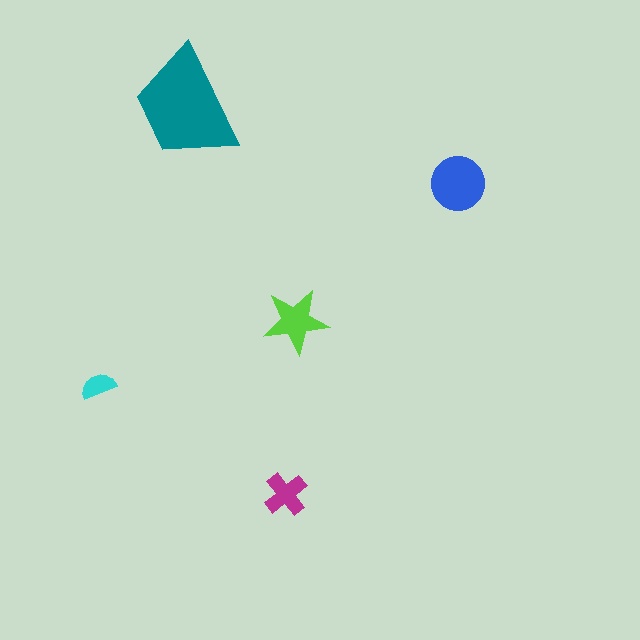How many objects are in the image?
There are 5 objects in the image.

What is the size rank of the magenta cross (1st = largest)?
4th.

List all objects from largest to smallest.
The teal trapezoid, the blue circle, the lime star, the magenta cross, the cyan semicircle.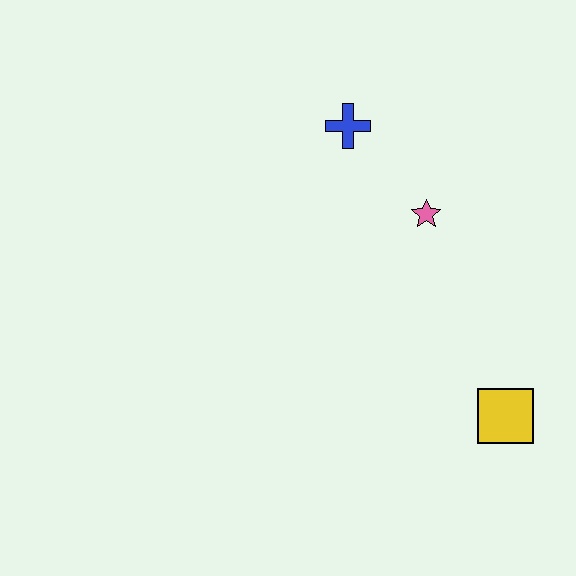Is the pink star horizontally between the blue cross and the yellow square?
Yes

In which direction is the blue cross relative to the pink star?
The blue cross is above the pink star.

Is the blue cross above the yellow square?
Yes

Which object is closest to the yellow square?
The pink star is closest to the yellow square.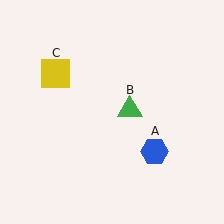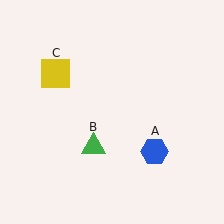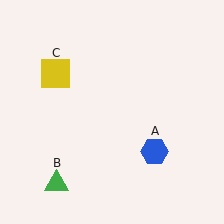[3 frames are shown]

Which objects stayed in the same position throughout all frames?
Blue hexagon (object A) and yellow square (object C) remained stationary.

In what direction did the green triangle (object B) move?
The green triangle (object B) moved down and to the left.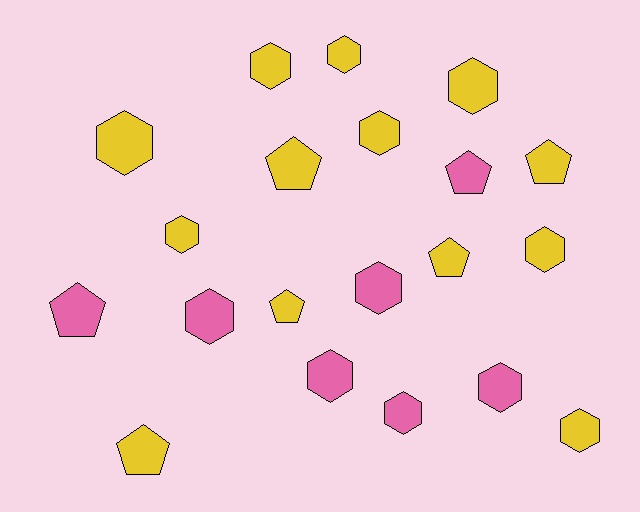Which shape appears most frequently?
Hexagon, with 13 objects.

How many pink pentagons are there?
There are 2 pink pentagons.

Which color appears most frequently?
Yellow, with 13 objects.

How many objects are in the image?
There are 20 objects.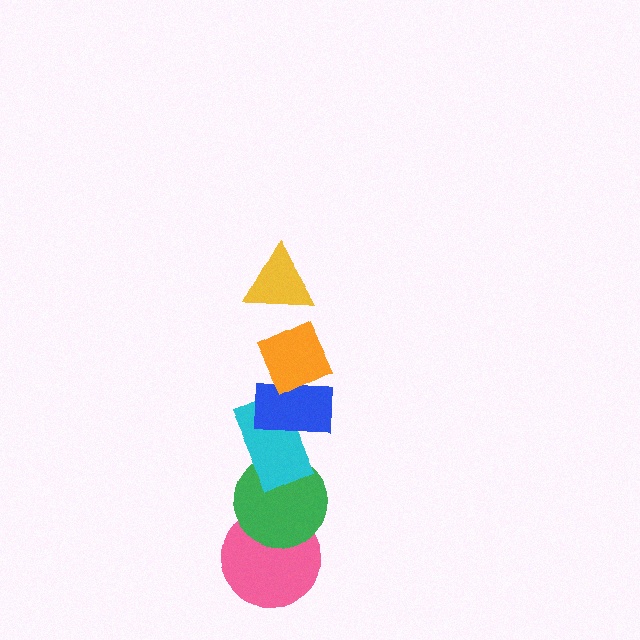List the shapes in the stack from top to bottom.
From top to bottom: the yellow triangle, the orange diamond, the blue rectangle, the cyan rectangle, the green circle, the pink circle.